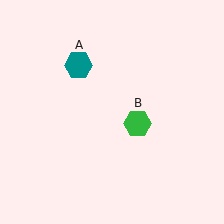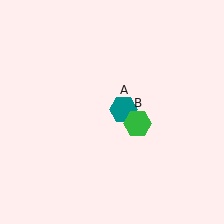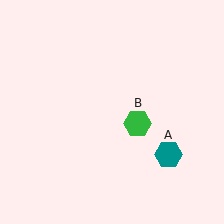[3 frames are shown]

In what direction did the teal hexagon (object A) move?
The teal hexagon (object A) moved down and to the right.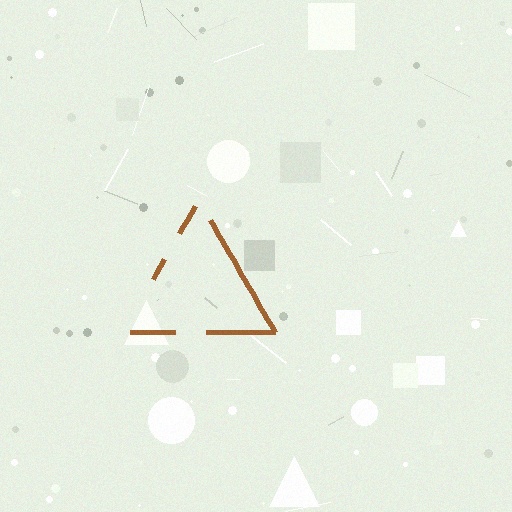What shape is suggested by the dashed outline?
The dashed outline suggests a triangle.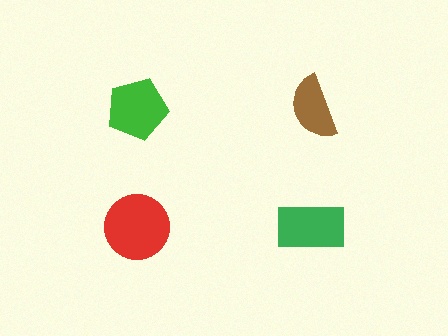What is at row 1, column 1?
A green pentagon.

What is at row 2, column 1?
A red circle.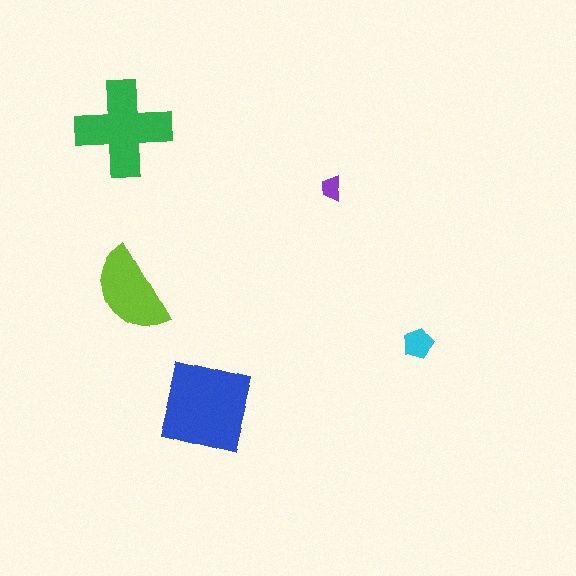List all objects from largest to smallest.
The blue square, the green cross, the lime semicircle, the cyan pentagon, the purple trapezoid.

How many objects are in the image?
There are 5 objects in the image.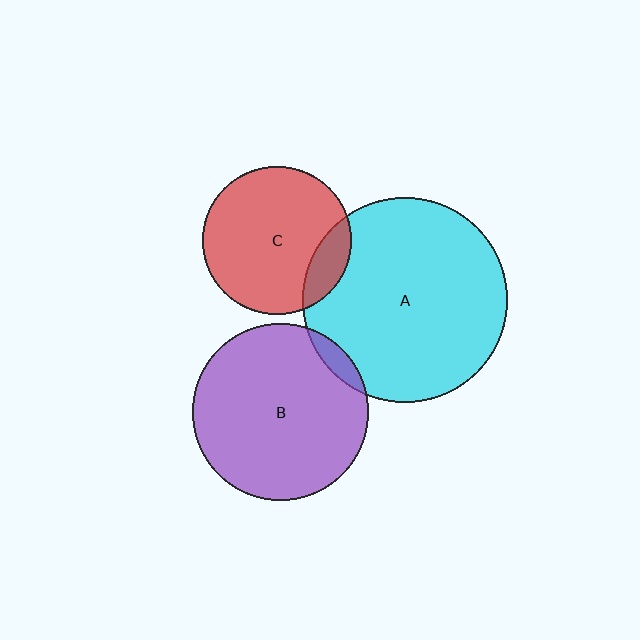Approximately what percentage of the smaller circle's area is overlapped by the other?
Approximately 15%.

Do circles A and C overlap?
Yes.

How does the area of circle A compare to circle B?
Approximately 1.4 times.